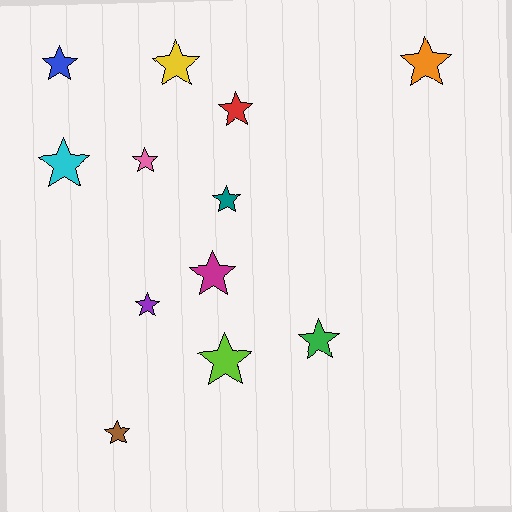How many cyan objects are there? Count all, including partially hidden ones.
There is 1 cyan object.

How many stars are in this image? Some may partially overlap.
There are 12 stars.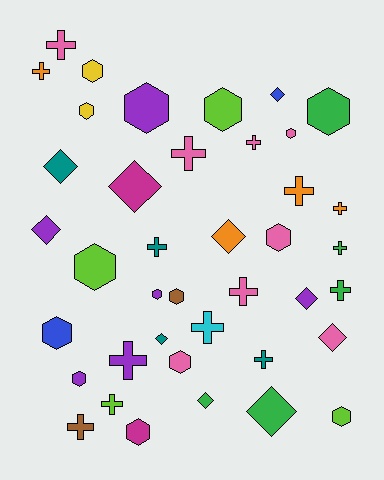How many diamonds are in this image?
There are 10 diamonds.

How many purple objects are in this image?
There are 6 purple objects.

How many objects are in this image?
There are 40 objects.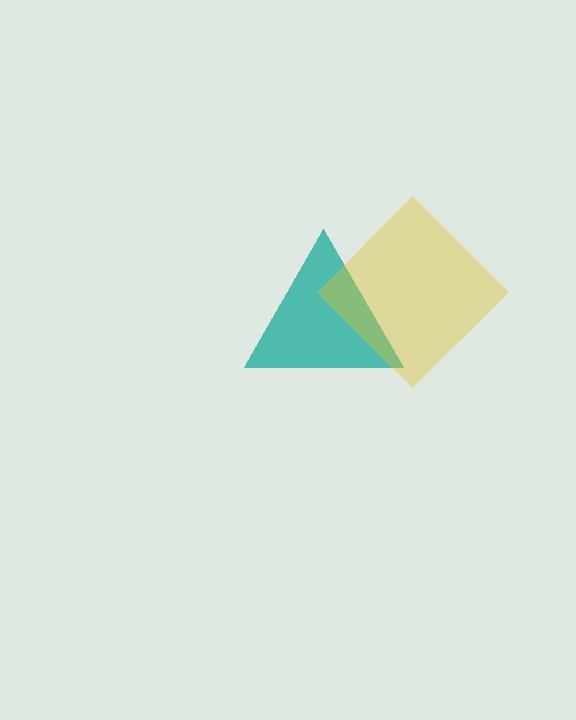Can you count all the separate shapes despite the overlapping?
Yes, there are 2 separate shapes.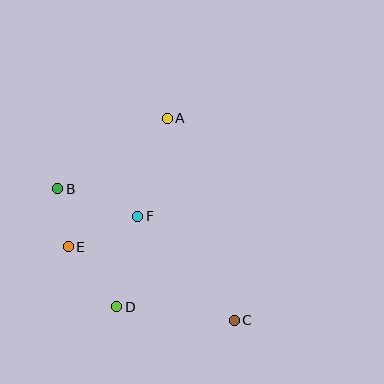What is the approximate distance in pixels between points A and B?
The distance between A and B is approximately 130 pixels.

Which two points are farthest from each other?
Points B and C are farthest from each other.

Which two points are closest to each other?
Points B and E are closest to each other.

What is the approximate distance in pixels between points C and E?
The distance between C and E is approximately 182 pixels.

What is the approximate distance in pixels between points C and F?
The distance between C and F is approximately 142 pixels.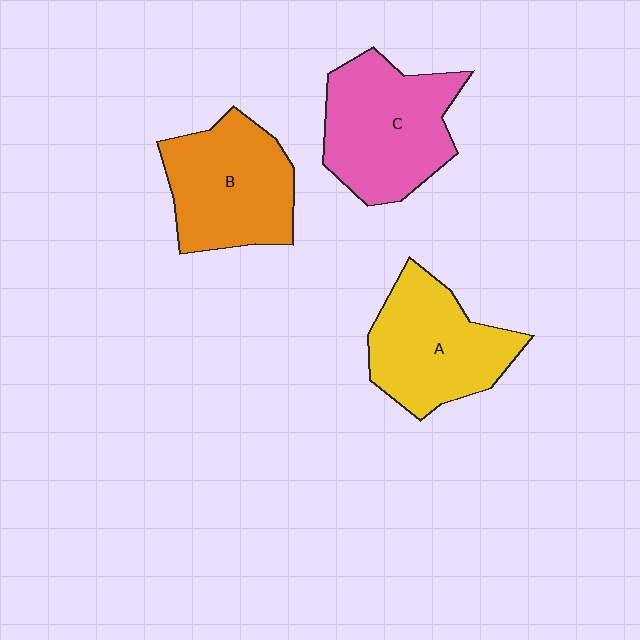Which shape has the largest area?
Shape C (pink).